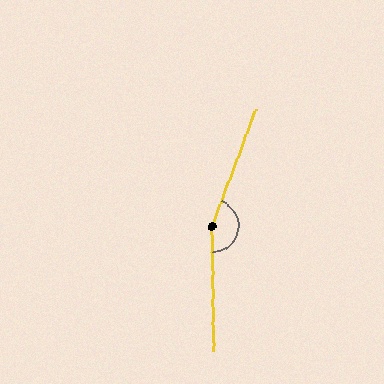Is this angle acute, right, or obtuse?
It is obtuse.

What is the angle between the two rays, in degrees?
Approximately 159 degrees.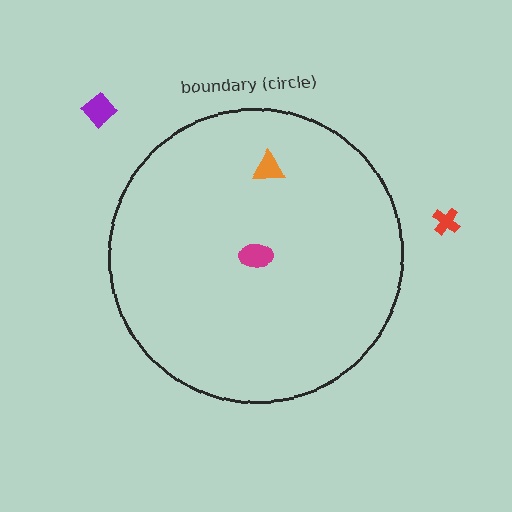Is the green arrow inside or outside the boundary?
Inside.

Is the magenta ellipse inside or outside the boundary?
Inside.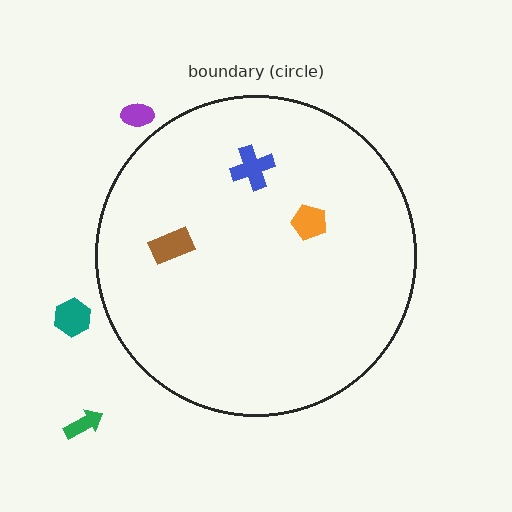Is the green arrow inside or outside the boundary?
Outside.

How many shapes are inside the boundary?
3 inside, 3 outside.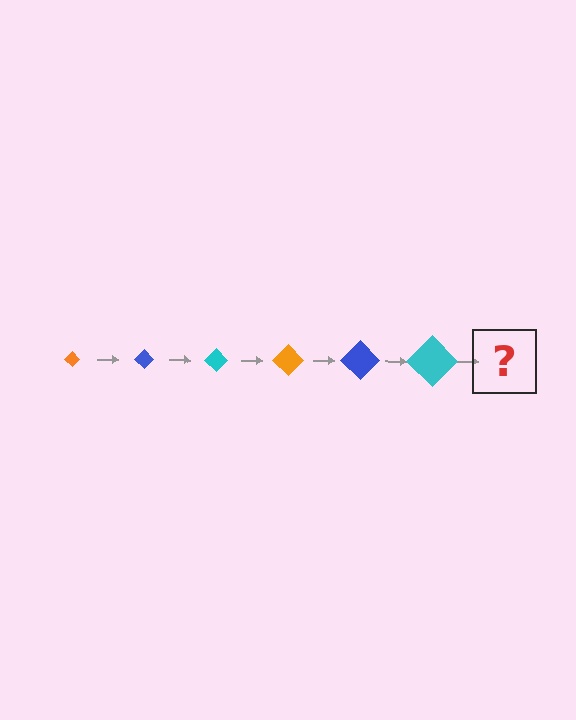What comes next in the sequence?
The next element should be an orange diamond, larger than the previous one.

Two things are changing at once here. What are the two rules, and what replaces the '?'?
The two rules are that the diamond grows larger each step and the color cycles through orange, blue, and cyan. The '?' should be an orange diamond, larger than the previous one.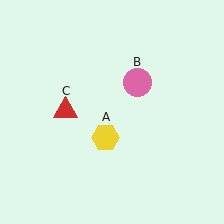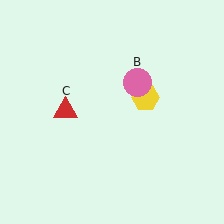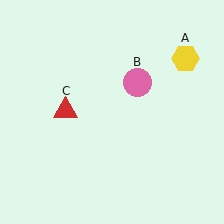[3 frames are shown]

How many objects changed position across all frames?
1 object changed position: yellow hexagon (object A).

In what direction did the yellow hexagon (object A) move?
The yellow hexagon (object A) moved up and to the right.